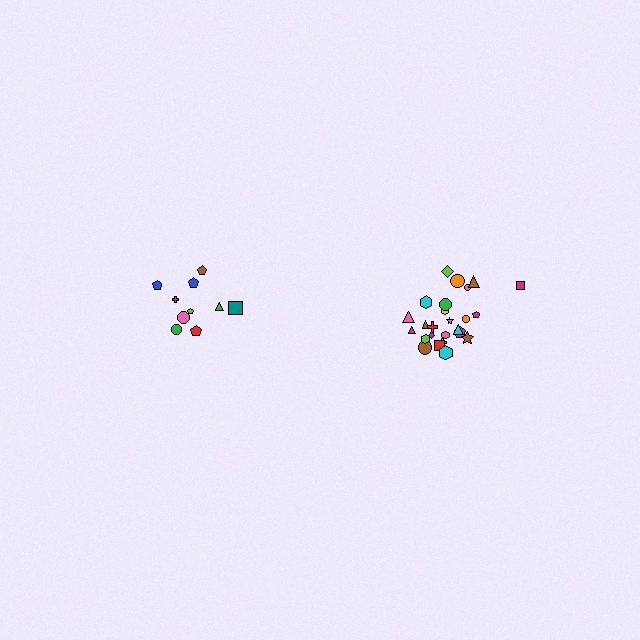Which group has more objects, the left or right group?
The right group.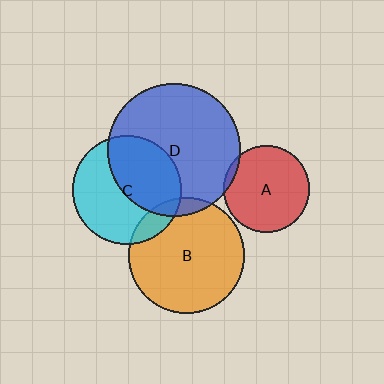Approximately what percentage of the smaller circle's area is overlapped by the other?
Approximately 45%.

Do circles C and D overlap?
Yes.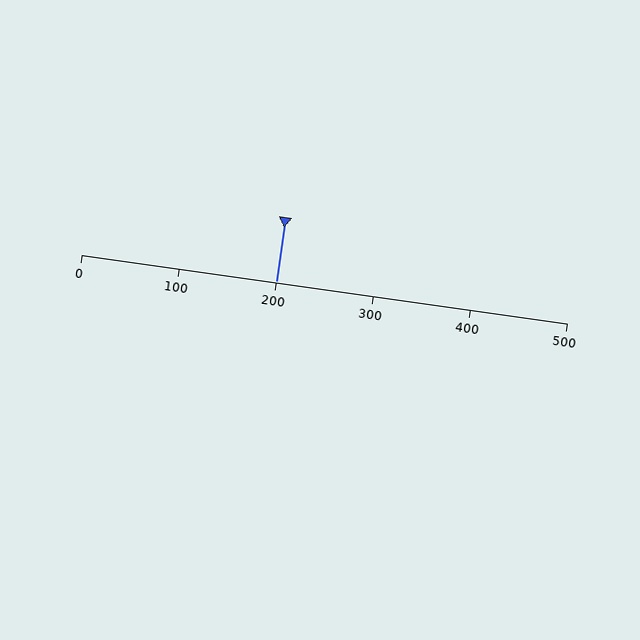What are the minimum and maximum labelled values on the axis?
The axis runs from 0 to 500.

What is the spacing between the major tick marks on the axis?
The major ticks are spaced 100 apart.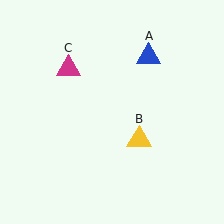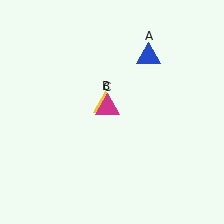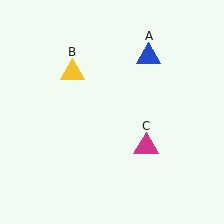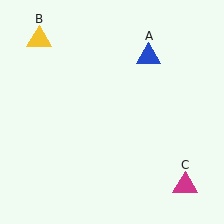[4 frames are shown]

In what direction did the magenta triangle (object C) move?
The magenta triangle (object C) moved down and to the right.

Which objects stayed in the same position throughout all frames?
Blue triangle (object A) remained stationary.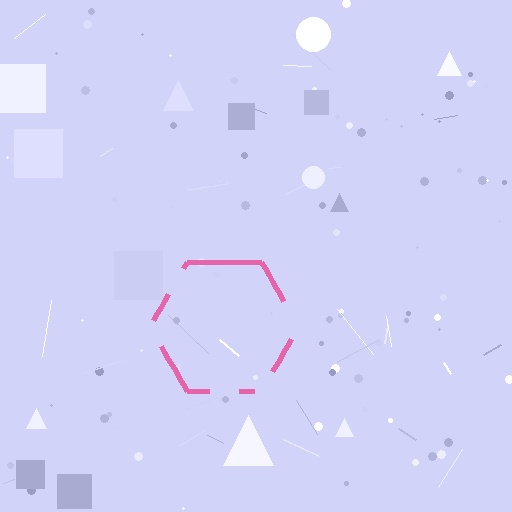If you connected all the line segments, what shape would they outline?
They would outline a hexagon.